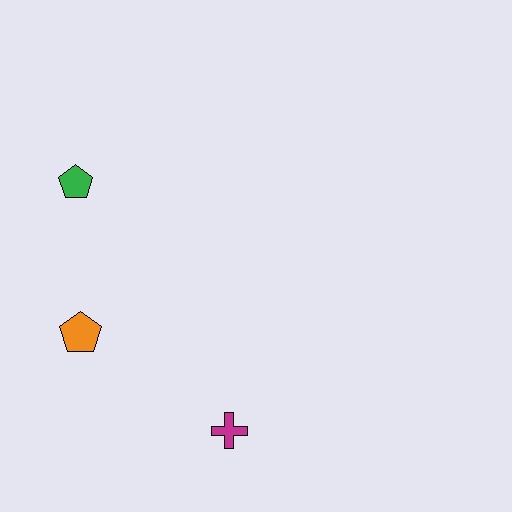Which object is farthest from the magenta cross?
The green pentagon is farthest from the magenta cross.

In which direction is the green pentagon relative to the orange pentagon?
The green pentagon is above the orange pentagon.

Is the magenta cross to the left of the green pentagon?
No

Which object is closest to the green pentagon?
The orange pentagon is closest to the green pentagon.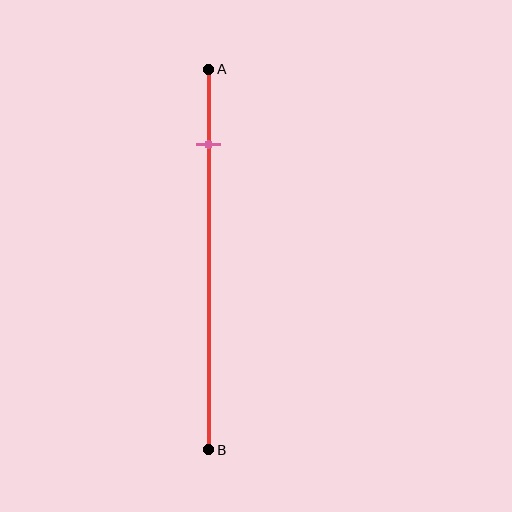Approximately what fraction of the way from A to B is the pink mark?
The pink mark is approximately 20% of the way from A to B.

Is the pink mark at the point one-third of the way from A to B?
No, the mark is at about 20% from A, not at the 33% one-third point.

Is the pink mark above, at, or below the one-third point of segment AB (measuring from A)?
The pink mark is above the one-third point of segment AB.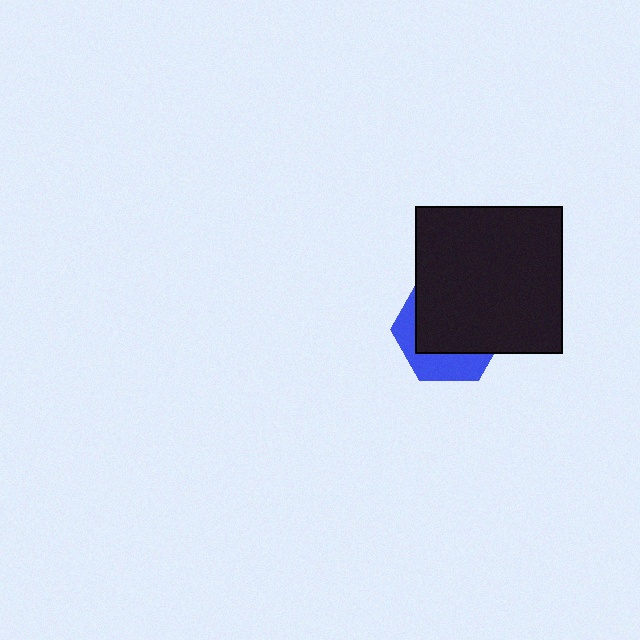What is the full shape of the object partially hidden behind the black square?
The partially hidden object is a blue hexagon.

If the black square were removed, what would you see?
You would see the complete blue hexagon.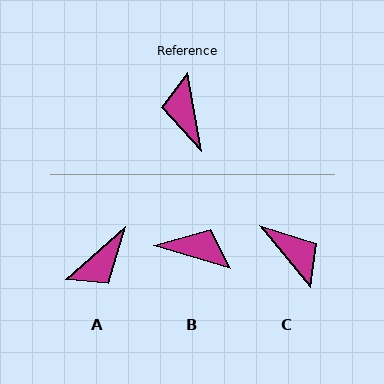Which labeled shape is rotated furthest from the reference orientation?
C, about 150 degrees away.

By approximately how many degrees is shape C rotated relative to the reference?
Approximately 150 degrees clockwise.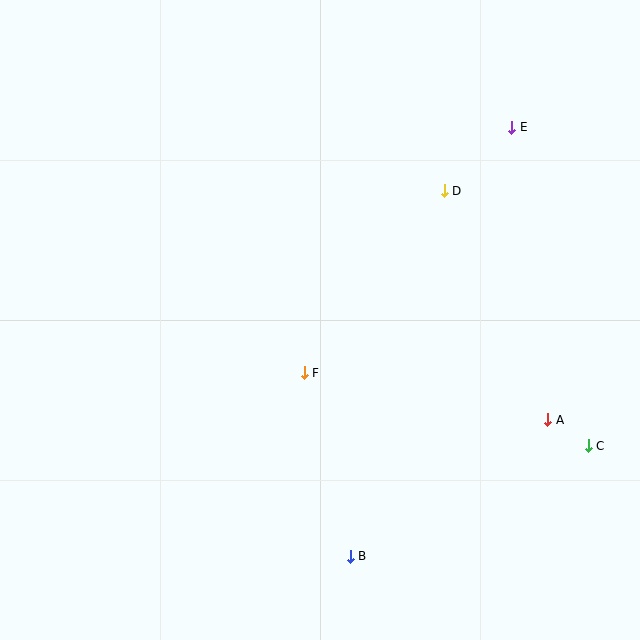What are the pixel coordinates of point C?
Point C is at (588, 446).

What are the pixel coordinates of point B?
Point B is at (350, 556).